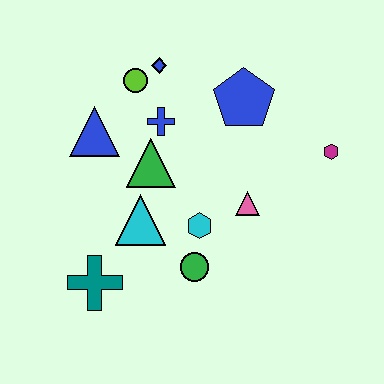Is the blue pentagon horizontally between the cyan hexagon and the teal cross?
No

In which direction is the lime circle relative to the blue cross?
The lime circle is above the blue cross.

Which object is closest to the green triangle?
The blue cross is closest to the green triangle.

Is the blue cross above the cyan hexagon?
Yes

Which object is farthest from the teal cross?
The magenta hexagon is farthest from the teal cross.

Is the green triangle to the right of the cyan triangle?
Yes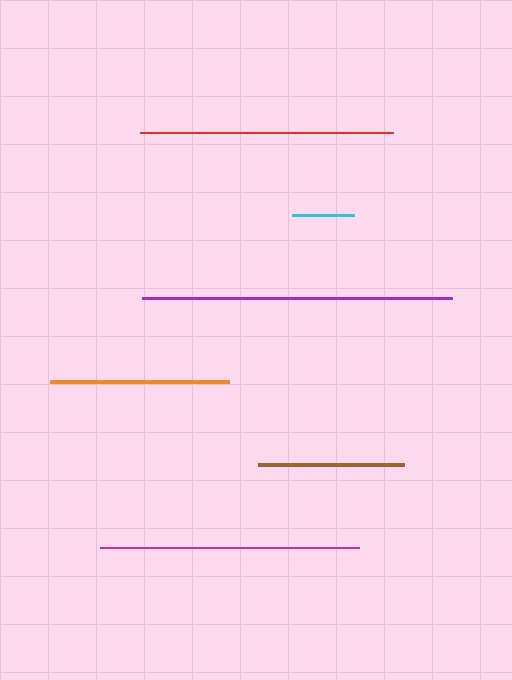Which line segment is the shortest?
The cyan line is the shortest at approximately 62 pixels.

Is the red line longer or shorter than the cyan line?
The red line is longer than the cyan line.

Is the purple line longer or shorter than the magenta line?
The purple line is longer than the magenta line.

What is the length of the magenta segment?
The magenta segment is approximately 259 pixels long.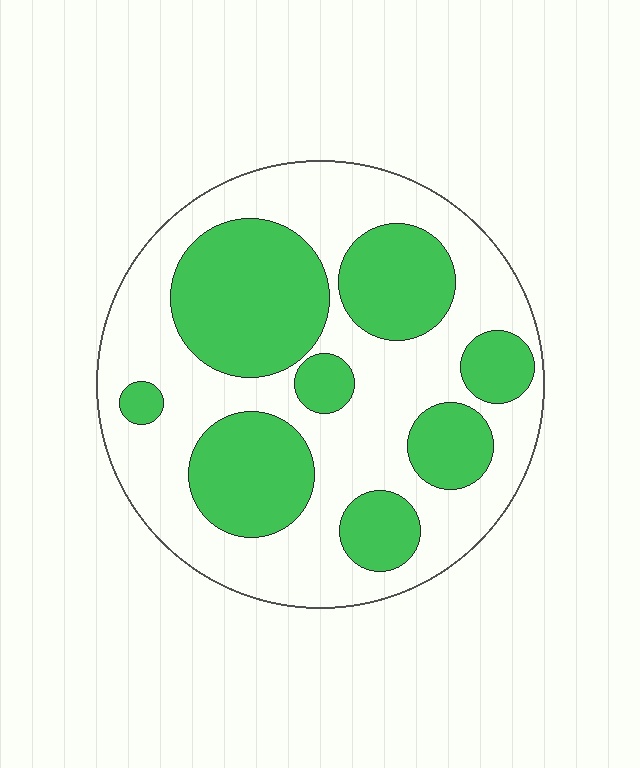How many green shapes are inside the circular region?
8.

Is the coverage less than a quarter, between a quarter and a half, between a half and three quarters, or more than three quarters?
Between a quarter and a half.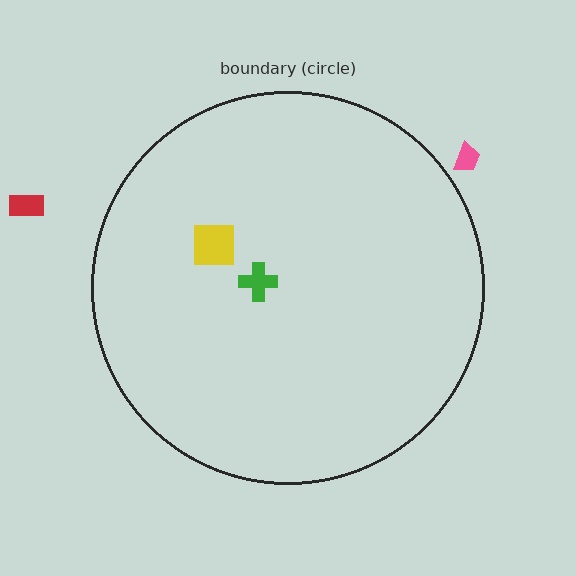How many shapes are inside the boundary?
2 inside, 2 outside.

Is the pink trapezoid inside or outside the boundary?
Outside.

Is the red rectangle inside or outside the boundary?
Outside.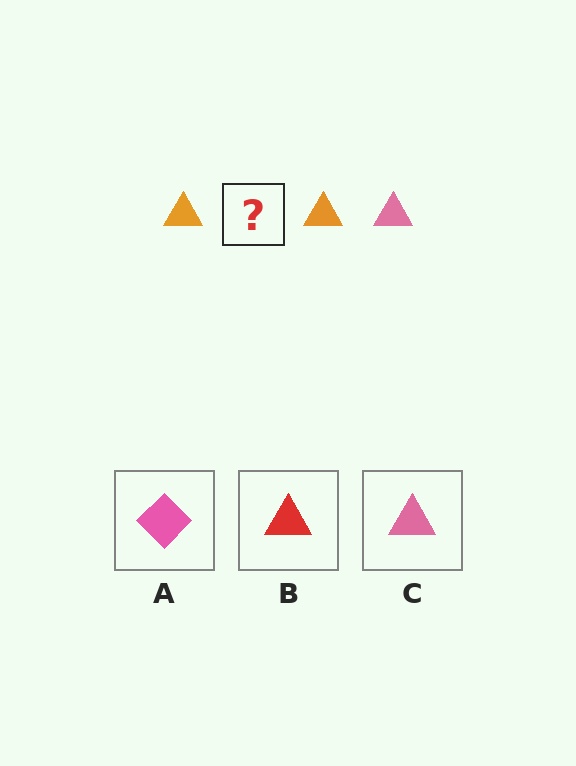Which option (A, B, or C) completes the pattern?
C.